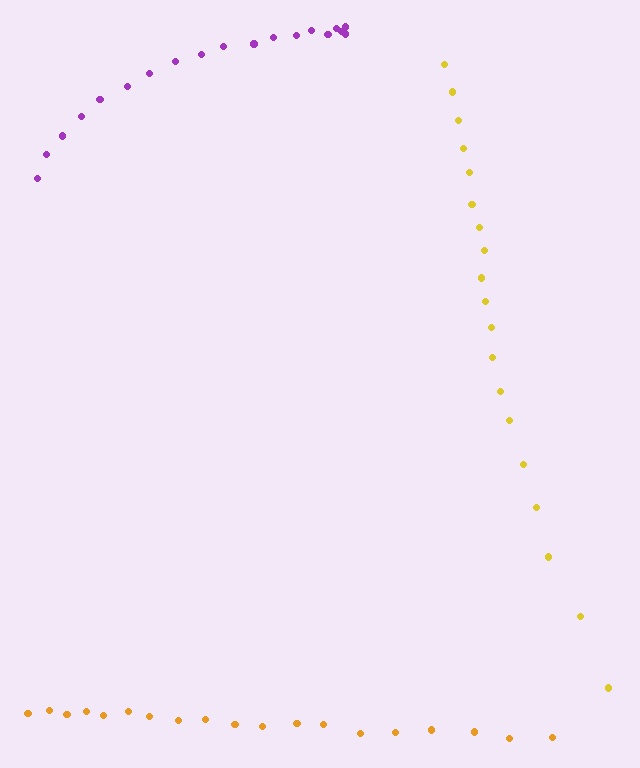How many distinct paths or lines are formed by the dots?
There are 3 distinct paths.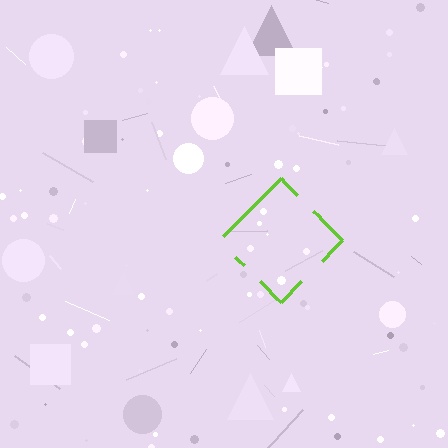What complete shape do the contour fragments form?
The contour fragments form a diamond.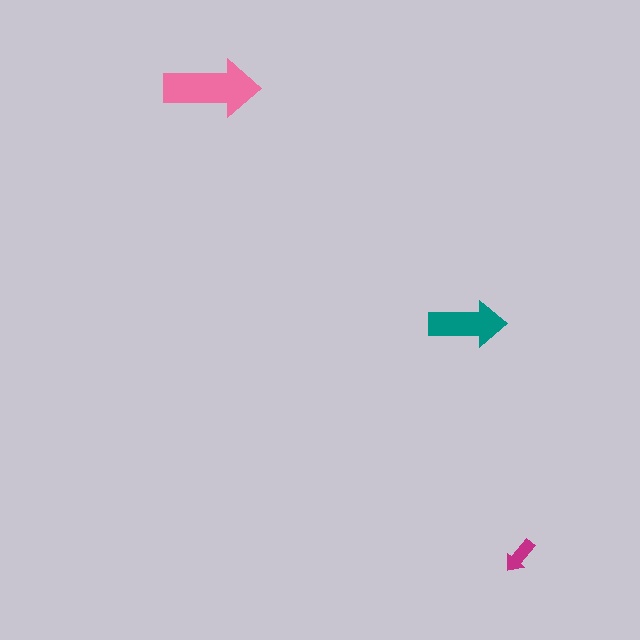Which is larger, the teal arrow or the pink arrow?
The pink one.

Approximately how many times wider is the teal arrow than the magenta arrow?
About 2 times wider.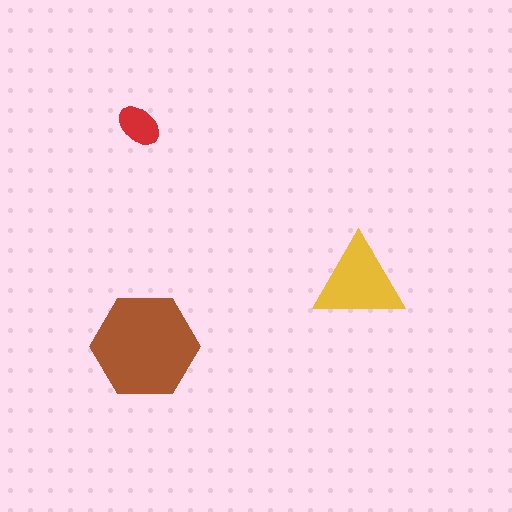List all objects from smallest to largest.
The red ellipse, the yellow triangle, the brown hexagon.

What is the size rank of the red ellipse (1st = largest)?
3rd.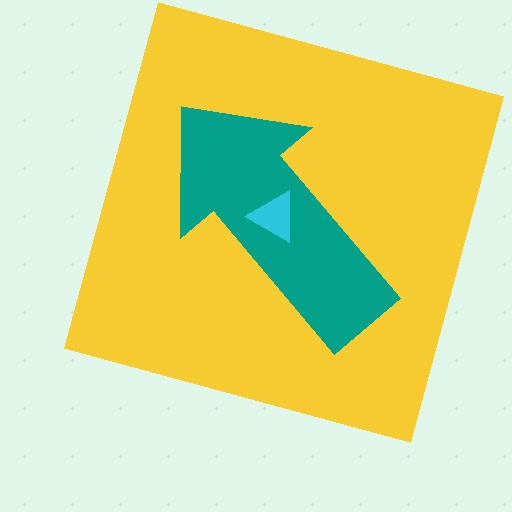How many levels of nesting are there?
3.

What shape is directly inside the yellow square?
The teal arrow.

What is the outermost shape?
The yellow square.